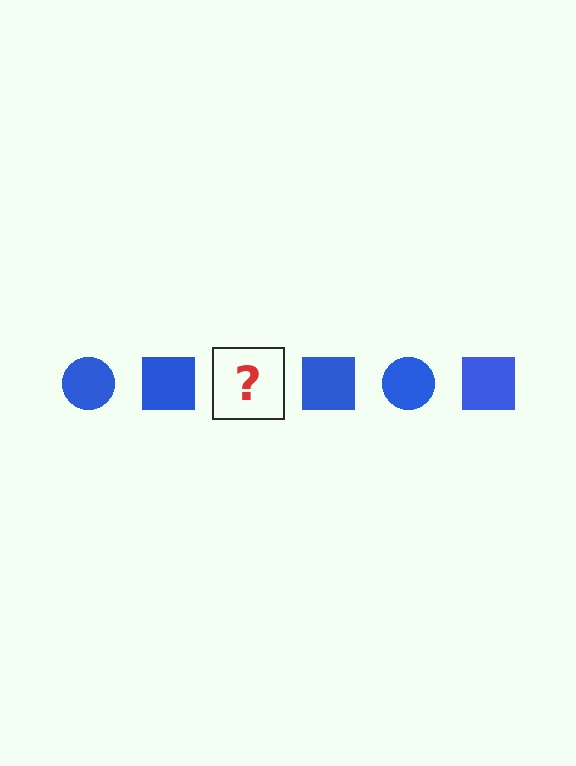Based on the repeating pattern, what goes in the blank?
The blank should be a blue circle.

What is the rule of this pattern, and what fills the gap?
The rule is that the pattern cycles through circle, square shapes in blue. The gap should be filled with a blue circle.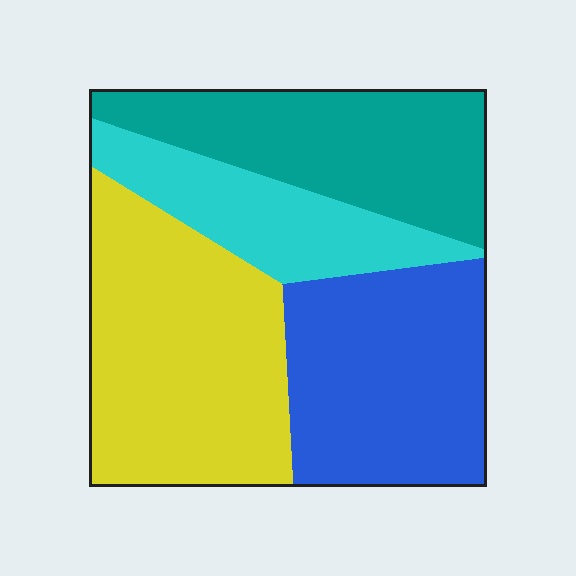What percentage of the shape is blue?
Blue covers around 25% of the shape.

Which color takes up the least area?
Cyan, at roughly 15%.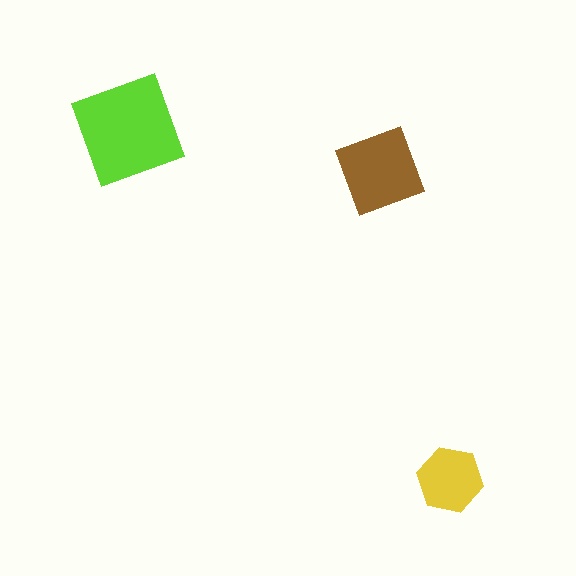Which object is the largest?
The lime square.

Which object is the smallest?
The yellow hexagon.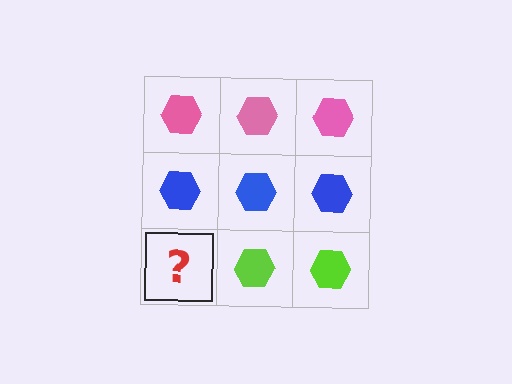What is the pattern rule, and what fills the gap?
The rule is that each row has a consistent color. The gap should be filled with a lime hexagon.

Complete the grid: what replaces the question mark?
The question mark should be replaced with a lime hexagon.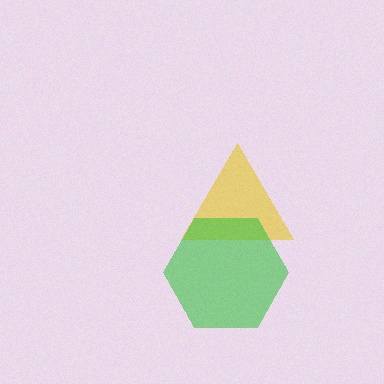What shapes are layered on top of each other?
The layered shapes are: a yellow triangle, a green hexagon.